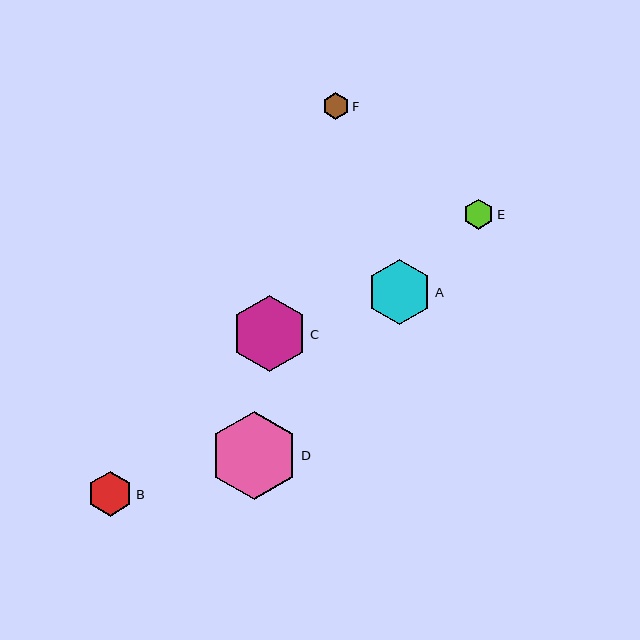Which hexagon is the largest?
Hexagon D is the largest with a size of approximately 88 pixels.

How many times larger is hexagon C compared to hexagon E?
Hexagon C is approximately 2.5 times the size of hexagon E.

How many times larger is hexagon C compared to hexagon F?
Hexagon C is approximately 2.8 times the size of hexagon F.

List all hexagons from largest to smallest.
From largest to smallest: D, C, A, B, E, F.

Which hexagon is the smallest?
Hexagon F is the smallest with a size of approximately 27 pixels.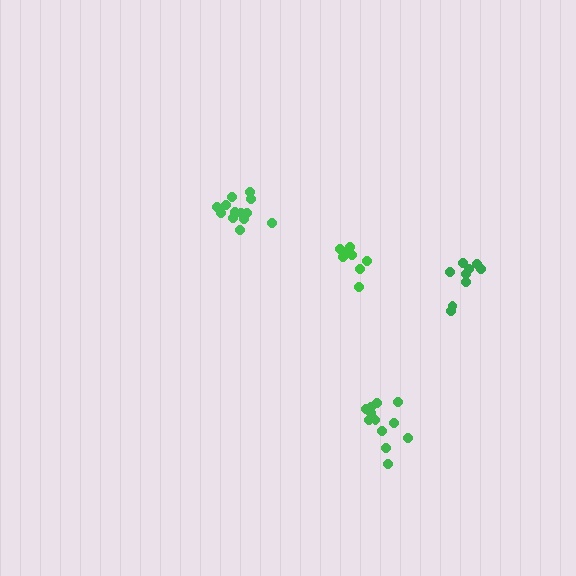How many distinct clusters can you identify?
There are 4 distinct clusters.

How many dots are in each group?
Group 1: 9 dots, Group 2: 9 dots, Group 3: 12 dots, Group 4: 14 dots (44 total).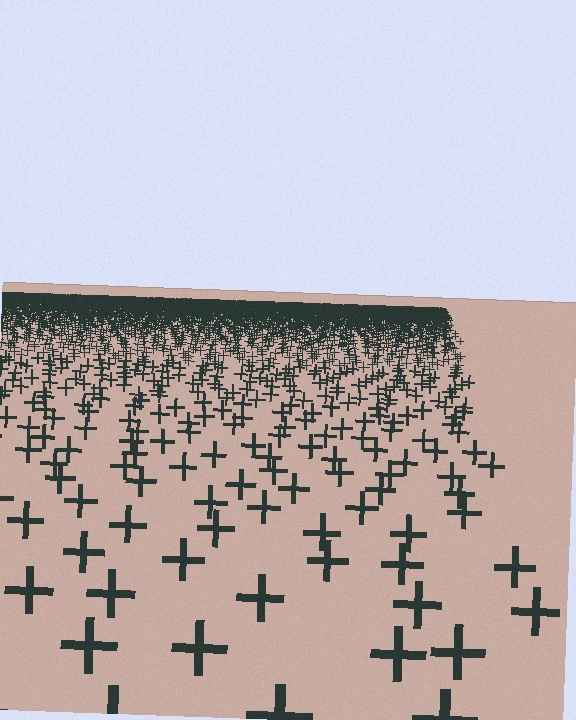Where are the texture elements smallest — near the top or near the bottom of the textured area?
Near the top.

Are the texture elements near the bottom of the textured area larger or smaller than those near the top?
Larger. Near the bottom, elements are closer to the viewer and appear at a bigger on-screen size.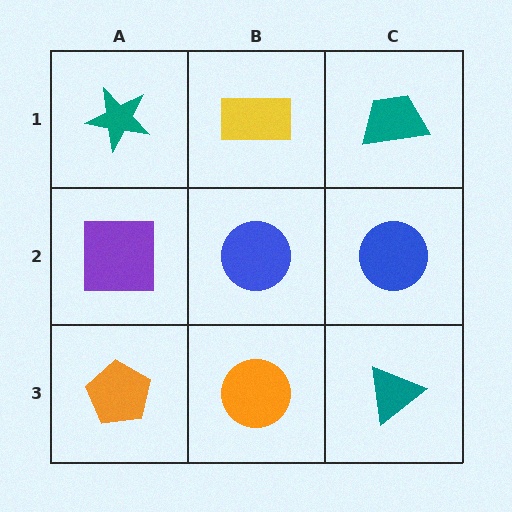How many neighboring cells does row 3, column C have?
2.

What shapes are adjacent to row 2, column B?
A yellow rectangle (row 1, column B), an orange circle (row 3, column B), a purple square (row 2, column A), a blue circle (row 2, column C).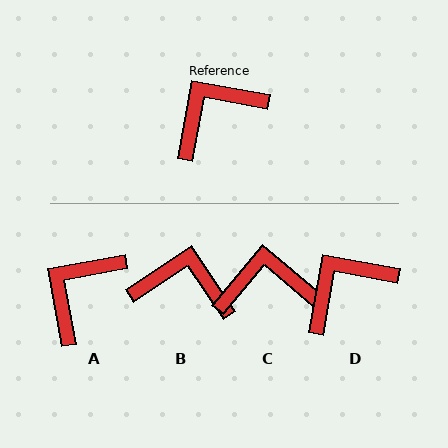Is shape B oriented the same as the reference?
No, it is off by about 46 degrees.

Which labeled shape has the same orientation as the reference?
D.